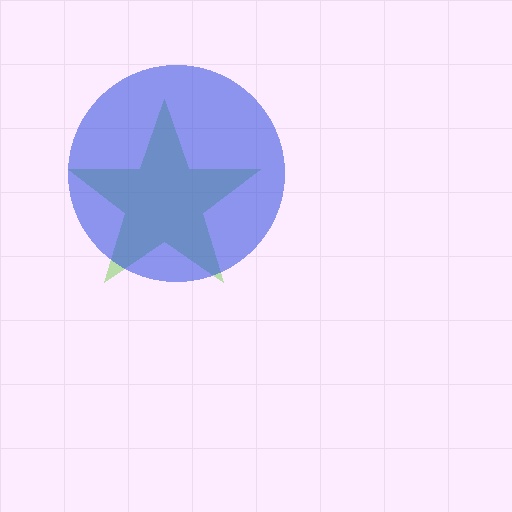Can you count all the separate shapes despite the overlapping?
Yes, there are 2 separate shapes.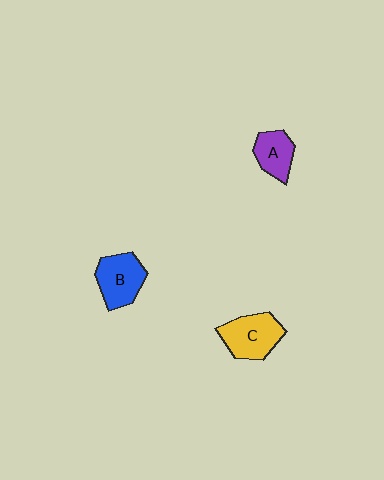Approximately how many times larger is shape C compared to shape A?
Approximately 1.5 times.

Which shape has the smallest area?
Shape A (purple).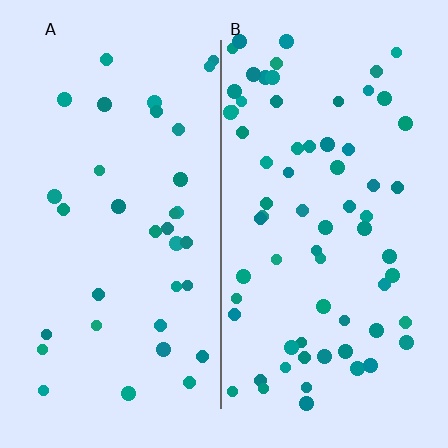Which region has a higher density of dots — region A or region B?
B (the right).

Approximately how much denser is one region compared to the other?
Approximately 1.9× — region B over region A.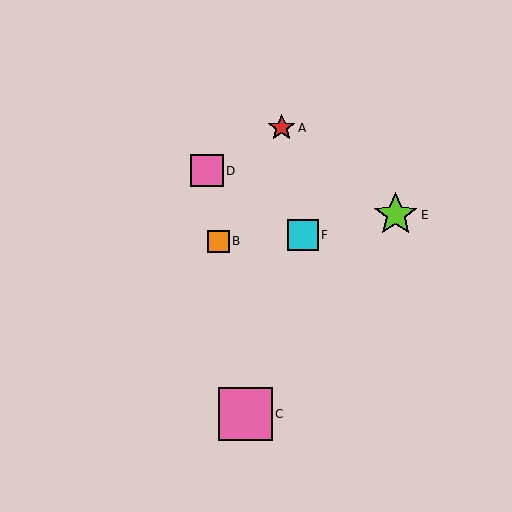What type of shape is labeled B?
Shape B is an orange square.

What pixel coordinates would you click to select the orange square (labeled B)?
Click at (218, 241) to select the orange square B.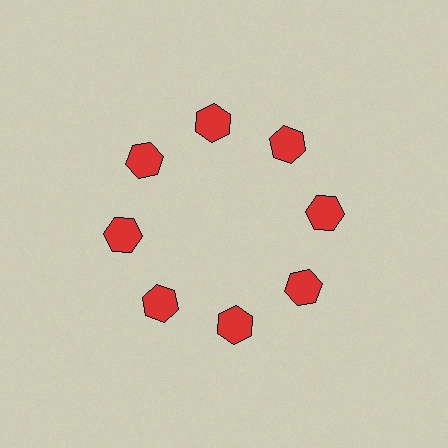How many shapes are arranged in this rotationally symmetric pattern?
There are 8 shapes, arranged in 8 groups of 1.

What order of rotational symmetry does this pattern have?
This pattern has 8-fold rotational symmetry.